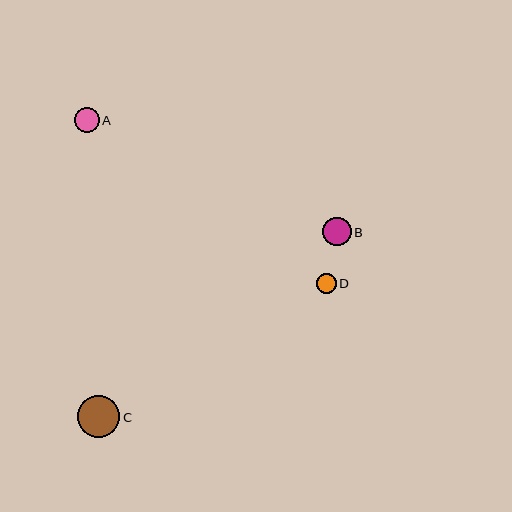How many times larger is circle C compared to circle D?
Circle C is approximately 2.1 times the size of circle D.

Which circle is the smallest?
Circle D is the smallest with a size of approximately 20 pixels.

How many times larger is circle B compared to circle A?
Circle B is approximately 1.1 times the size of circle A.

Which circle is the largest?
Circle C is the largest with a size of approximately 42 pixels.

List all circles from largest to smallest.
From largest to smallest: C, B, A, D.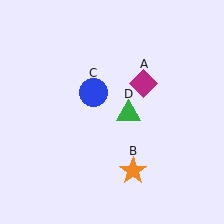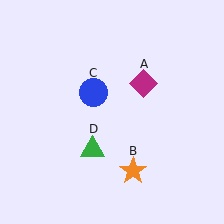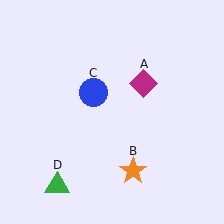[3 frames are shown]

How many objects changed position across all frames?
1 object changed position: green triangle (object D).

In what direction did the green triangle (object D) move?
The green triangle (object D) moved down and to the left.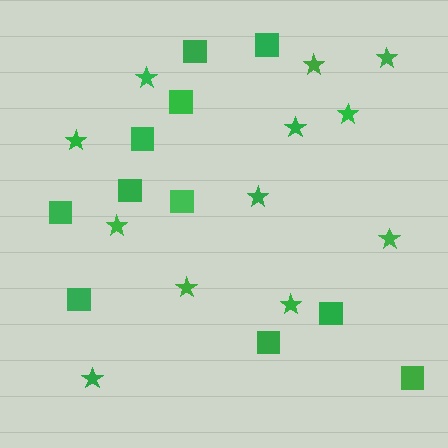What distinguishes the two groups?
There are 2 groups: one group of squares (11) and one group of stars (12).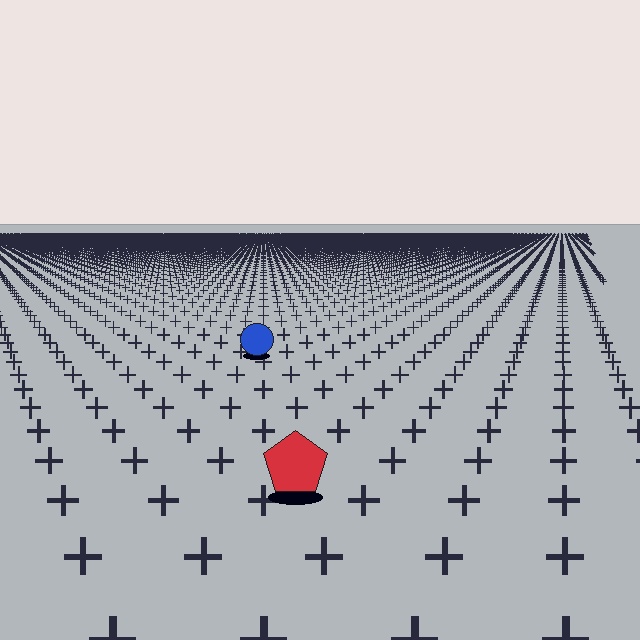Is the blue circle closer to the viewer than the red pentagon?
No. The red pentagon is closer — you can tell from the texture gradient: the ground texture is coarser near it.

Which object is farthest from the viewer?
The blue circle is farthest from the viewer. It appears smaller and the ground texture around it is denser.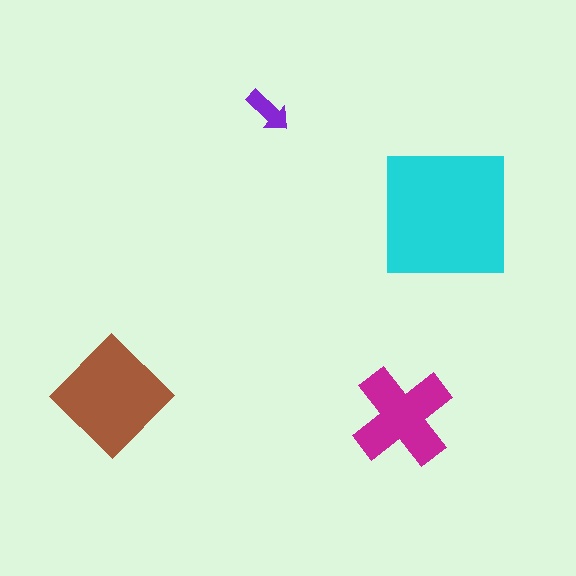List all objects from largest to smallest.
The cyan square, the brown diamond, the magenta cross, the purple arrow.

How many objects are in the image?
There are 4 objects in the image.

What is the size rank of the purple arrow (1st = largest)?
4th.